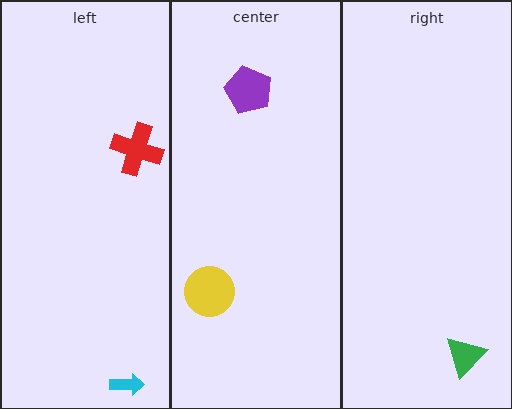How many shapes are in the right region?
1.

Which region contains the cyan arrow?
The left region.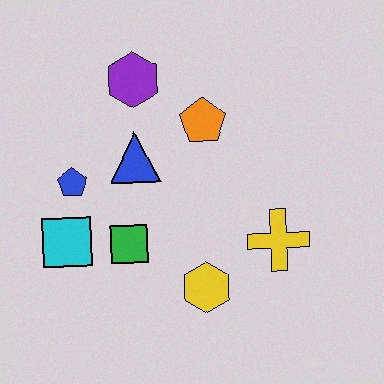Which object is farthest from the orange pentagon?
The cyan square is farthest from the orange pentagon.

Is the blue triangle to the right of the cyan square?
Yes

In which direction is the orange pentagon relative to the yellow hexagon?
The orange pentagon is above the yellow hexagon.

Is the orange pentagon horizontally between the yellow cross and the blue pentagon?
Yes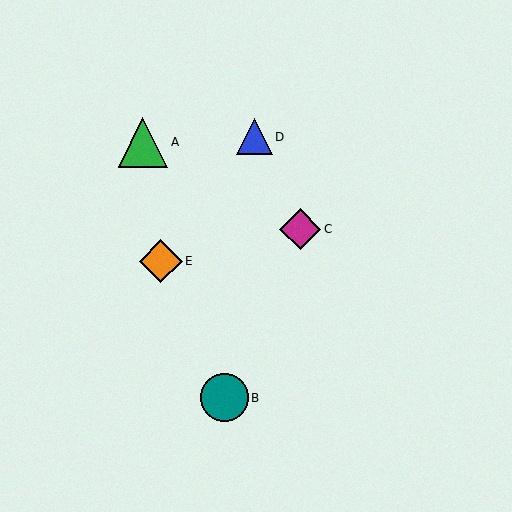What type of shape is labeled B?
Shape B is a teal circle.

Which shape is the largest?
The green triangle (labeled A) is the largest.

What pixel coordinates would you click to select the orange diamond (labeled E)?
Click at (161, 261) to select the orange diamond E.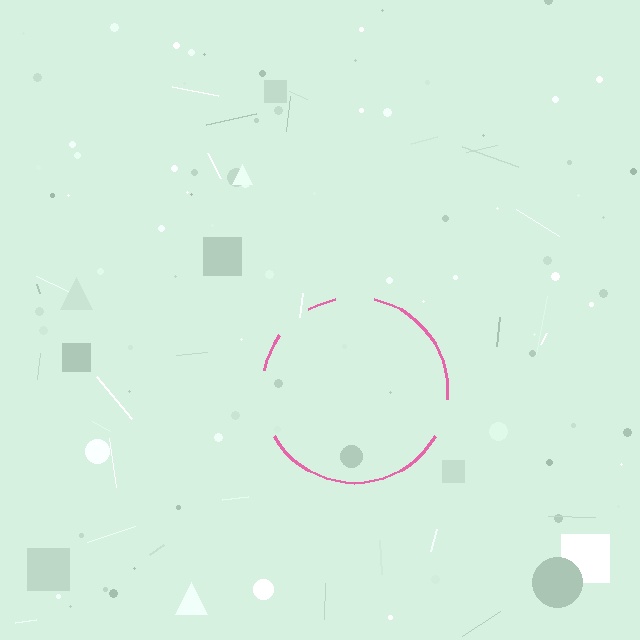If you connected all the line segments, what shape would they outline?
They would outline a circle.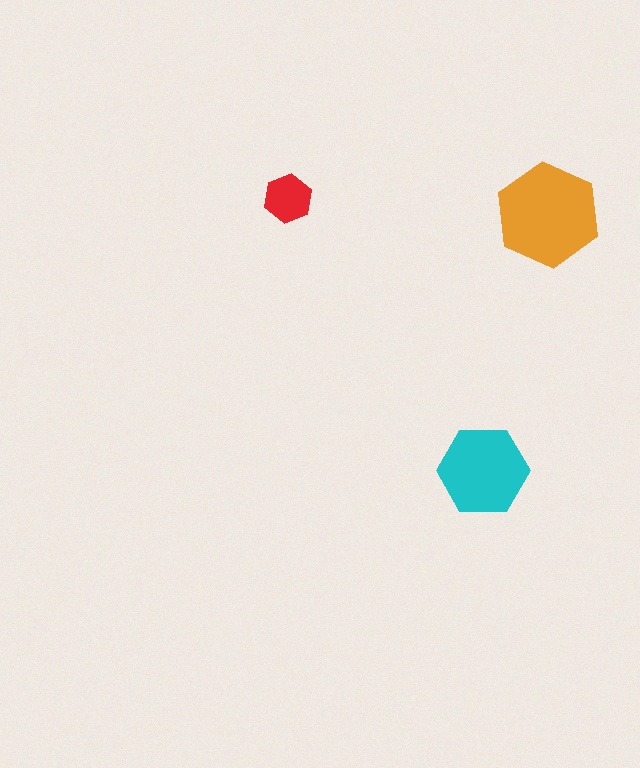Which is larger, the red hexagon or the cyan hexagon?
The cyan one.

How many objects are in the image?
There are 3 objects in the image.